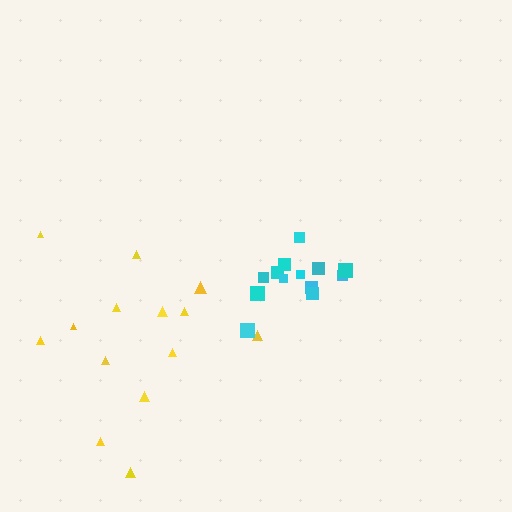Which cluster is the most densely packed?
Cyan.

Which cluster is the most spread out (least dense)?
Yellow.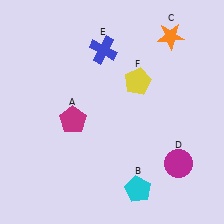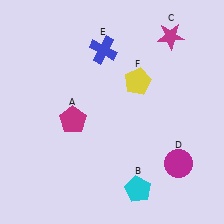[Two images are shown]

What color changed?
The star (C) changed from orange in Image 1 to magenta in Image 2.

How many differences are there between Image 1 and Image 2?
There is 1 difference between the two images.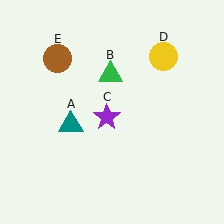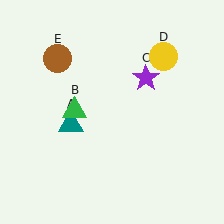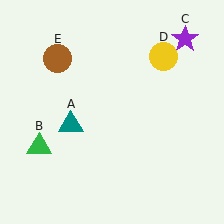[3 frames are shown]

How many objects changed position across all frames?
2 objects changed position: green triangle (object B), purple star (object C).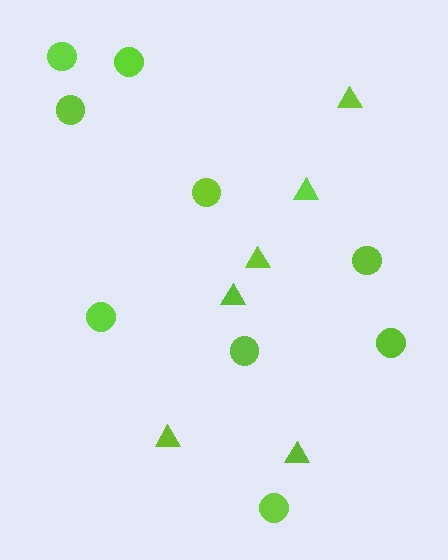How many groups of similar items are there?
There are 2 groups: one group of triangles (6) and one group of circles (9).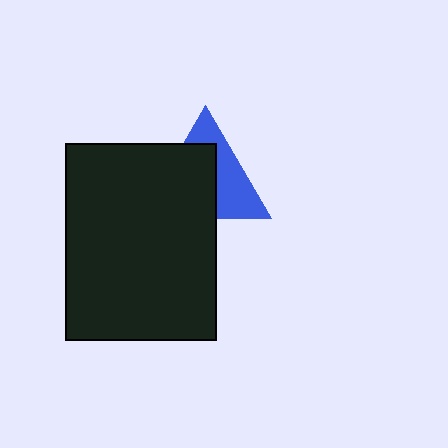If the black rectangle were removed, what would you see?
You would see the complete blue triangle.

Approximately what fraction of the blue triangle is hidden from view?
Roughly 56% of the blue triangle is hidden behind the black rectangle.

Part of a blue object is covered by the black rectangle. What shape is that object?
It is a triangle.